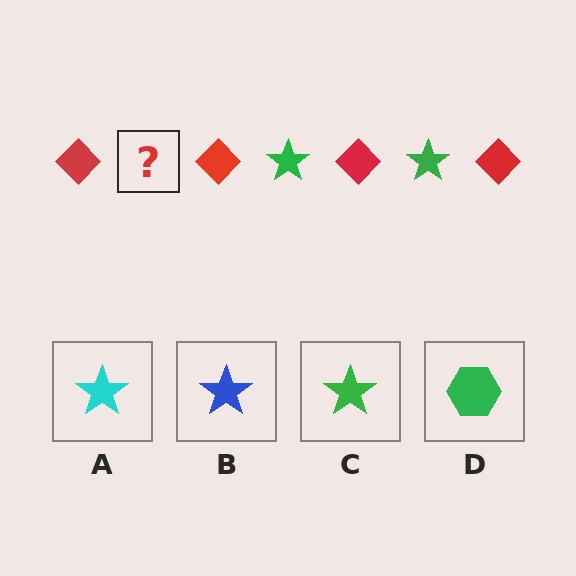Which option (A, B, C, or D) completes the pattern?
C.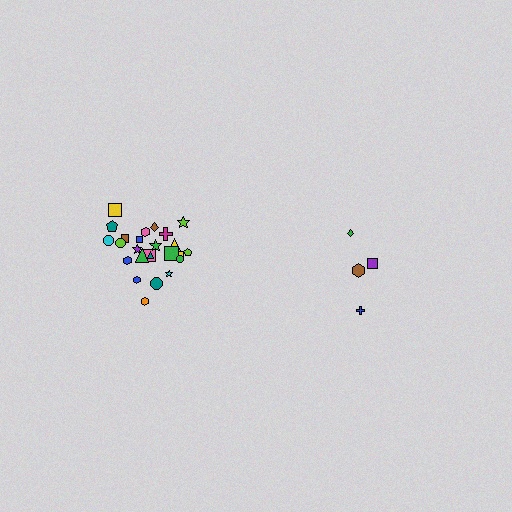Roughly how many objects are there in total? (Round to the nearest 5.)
Roughly 30 objects in total.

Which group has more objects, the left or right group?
The left group.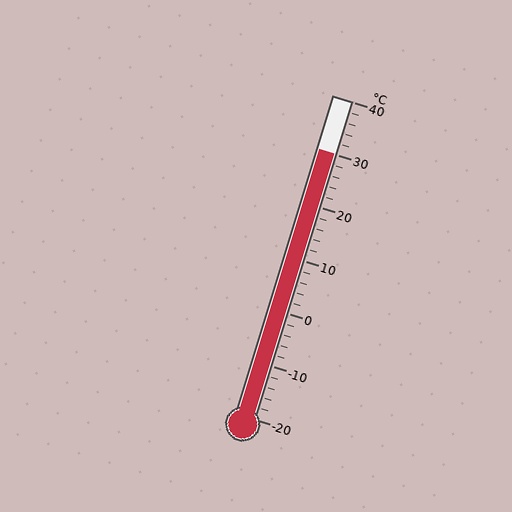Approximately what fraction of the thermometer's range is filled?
The thermometer is filled to approximately 85% of its range.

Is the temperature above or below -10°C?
The temperature is above -10°C.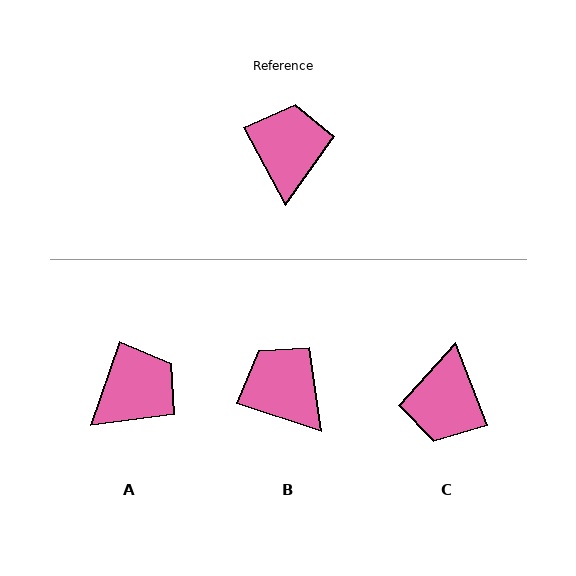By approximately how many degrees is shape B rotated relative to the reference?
Approximately 43 degrees counter-clockwise.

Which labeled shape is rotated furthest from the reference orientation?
C, about 173 degrees away.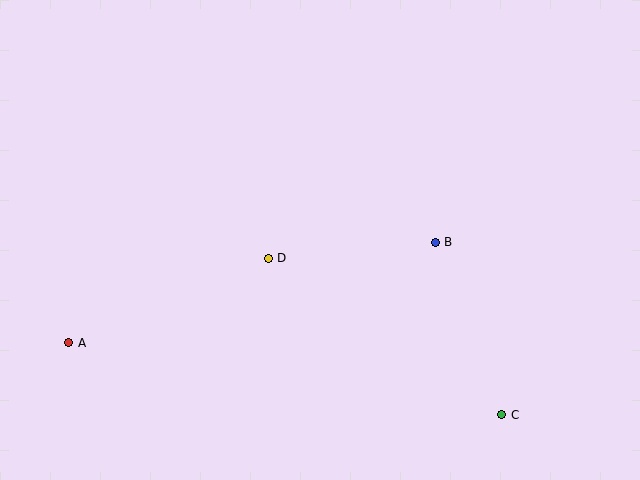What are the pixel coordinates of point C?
Point C is at (502, 415).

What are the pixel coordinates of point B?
Point B is at (435, 242).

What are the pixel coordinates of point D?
Point D is at (268, 258).